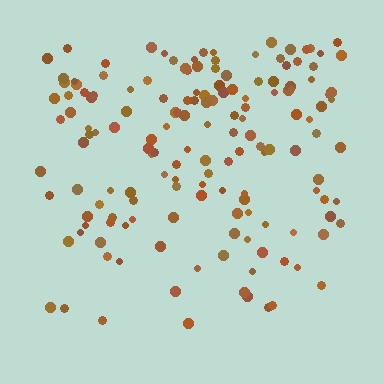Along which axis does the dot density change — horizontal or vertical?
Vertical.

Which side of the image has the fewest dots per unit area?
The bottom.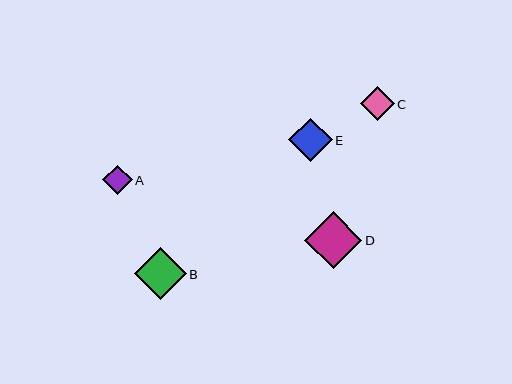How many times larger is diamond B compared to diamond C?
Diamond B is approximately 1.5 times the size of diamond C.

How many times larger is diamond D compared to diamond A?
Diamond D is approximately 1.9 times the size of diamond A.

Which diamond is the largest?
Diamond D is the largest with a size of approximately 57 pixels.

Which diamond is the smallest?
Diamond A is the smallest with a size of approximately 29 pixels.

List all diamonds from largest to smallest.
From largest to smallest: D, B, E, C, A.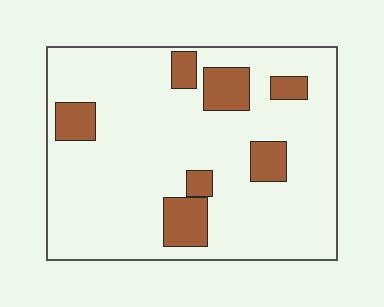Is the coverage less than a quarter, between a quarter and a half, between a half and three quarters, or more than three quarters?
Less than a quarter.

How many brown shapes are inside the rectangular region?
7.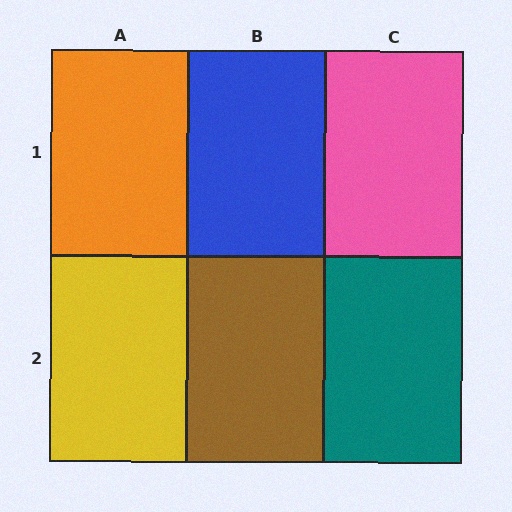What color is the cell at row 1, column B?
Blue.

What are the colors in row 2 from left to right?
Yellow, brown, teal.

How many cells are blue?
1 cell is blue.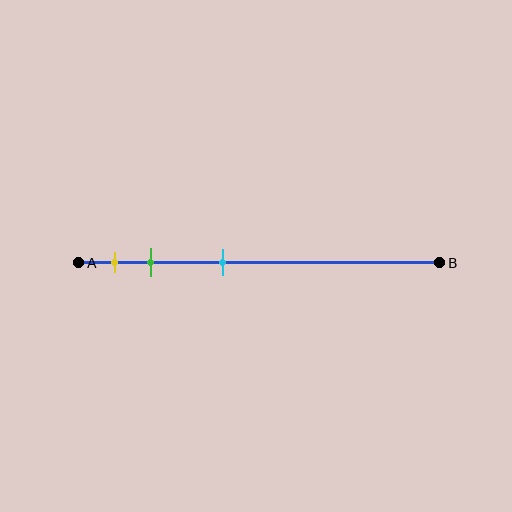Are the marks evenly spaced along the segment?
No, the marks are not evenly spaced.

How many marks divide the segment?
There are 3 marks dividing the segment.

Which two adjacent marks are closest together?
The yellow and green marks are the closest adjacent pair.